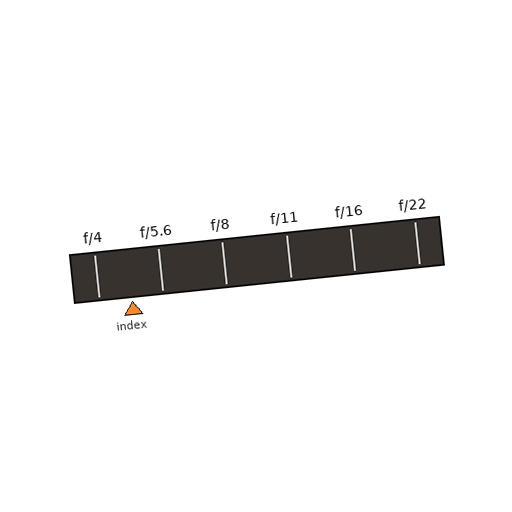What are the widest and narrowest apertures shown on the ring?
The widest aperture shown is f/4 and the narrowest is f/22.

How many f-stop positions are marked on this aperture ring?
There are 6 f-stop positions marked.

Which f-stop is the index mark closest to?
The index mark is closest to f/5.6.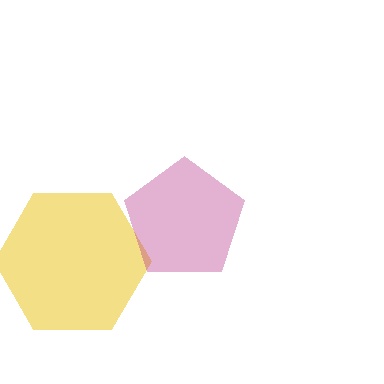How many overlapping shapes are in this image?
There are 2 overlapping shapes in the image.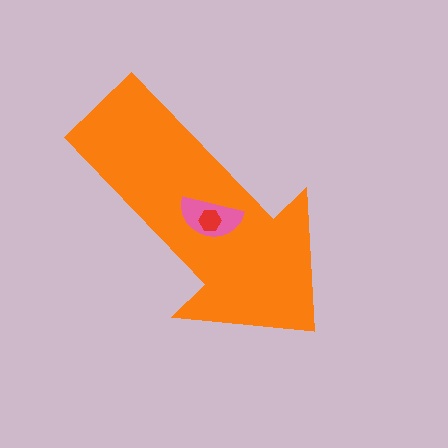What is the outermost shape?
The orange arrow.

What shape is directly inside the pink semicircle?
The red hexagon.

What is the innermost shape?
The red hexagon.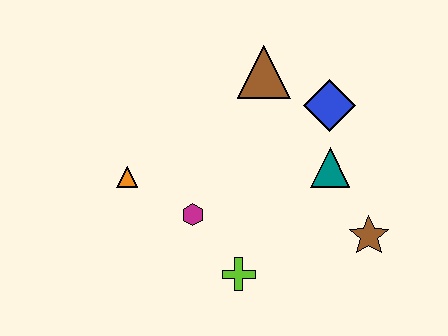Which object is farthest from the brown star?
The orange triangle is farthest from the brown star.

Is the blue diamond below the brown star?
No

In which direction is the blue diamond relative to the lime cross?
The blue diamond is above the lime cross.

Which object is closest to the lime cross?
The magenta hexagon is closest to the lime cross.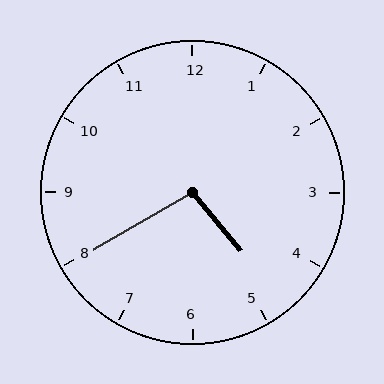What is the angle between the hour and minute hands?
Approximately 100 degrees.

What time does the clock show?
4:40.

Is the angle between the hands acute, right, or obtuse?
It is obtuse.